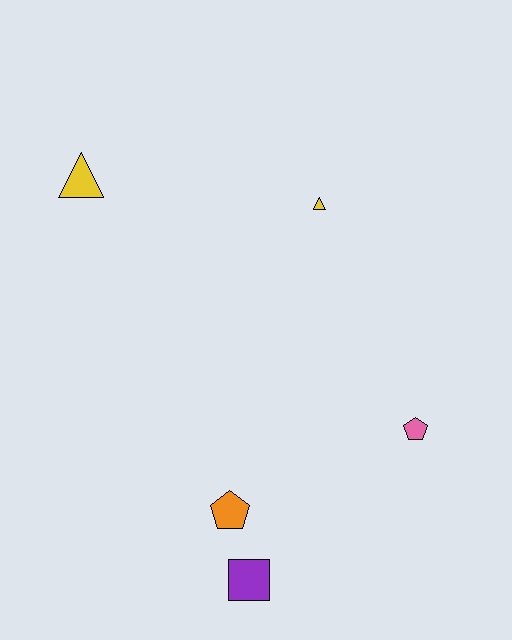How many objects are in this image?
There are 5 objects.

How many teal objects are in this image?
There are no teal objects.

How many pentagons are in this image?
There are 2 pentagons.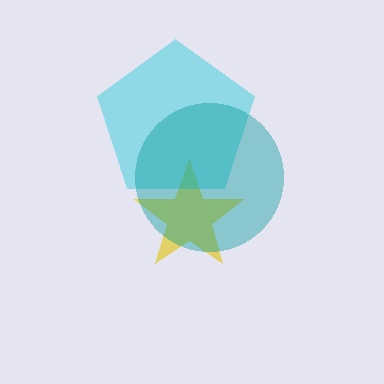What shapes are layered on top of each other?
The layered shapes are: a yellow star, a cyan pentagon, a teal circle.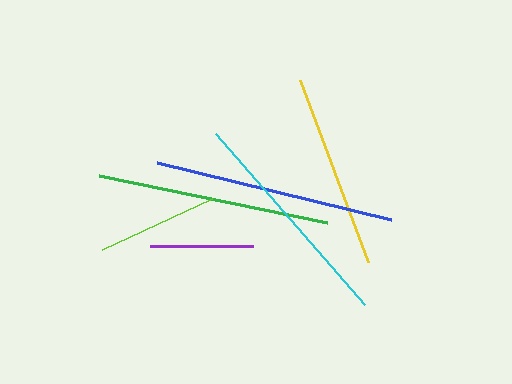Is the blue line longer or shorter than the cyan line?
The blue line is longer than the cyan line.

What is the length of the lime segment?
The lime segment is approximately 121 pixels long.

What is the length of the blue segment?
The blue segment is approximately 240 pixels long.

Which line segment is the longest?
The blue line is the longest at approximately 240 pixels.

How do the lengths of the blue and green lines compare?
The blue and green lines are approximately the same length.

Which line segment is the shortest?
The purple line is the shortest at approximately 104 pixels.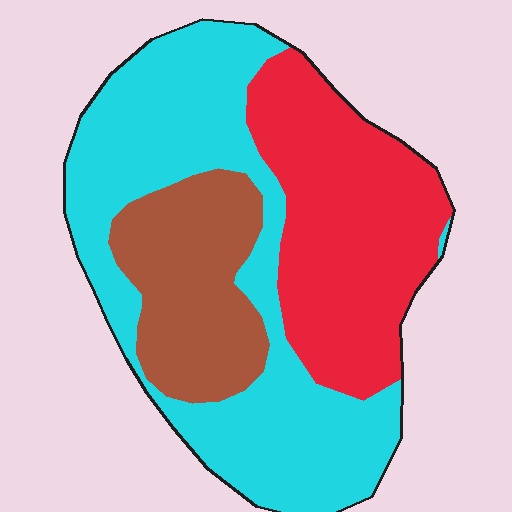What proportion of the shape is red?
Red covers 33% of the shape.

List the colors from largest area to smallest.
From largest to smallest: cyan, red, brown.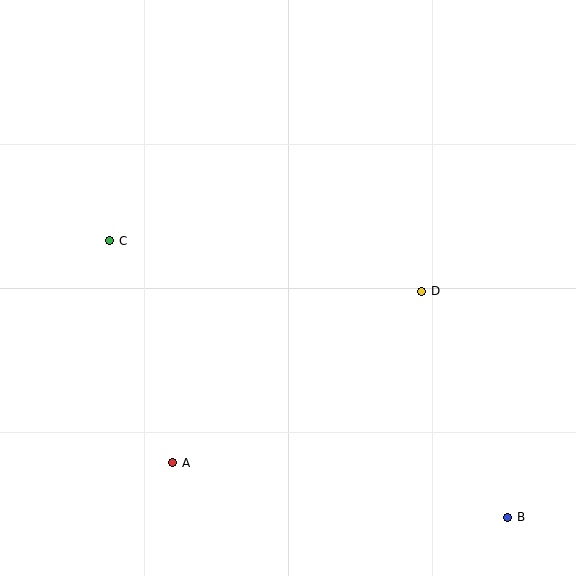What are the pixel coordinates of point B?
Point B is at (508, 517).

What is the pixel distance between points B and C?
The distance between B and C is 485 pixels.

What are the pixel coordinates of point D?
Point D is at (422, 291).